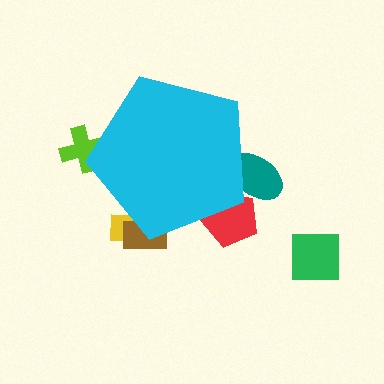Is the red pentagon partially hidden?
Yes, the red pentagon is partially hidden behind the cyan pentagon.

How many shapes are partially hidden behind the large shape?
5 shapes are partially hidden.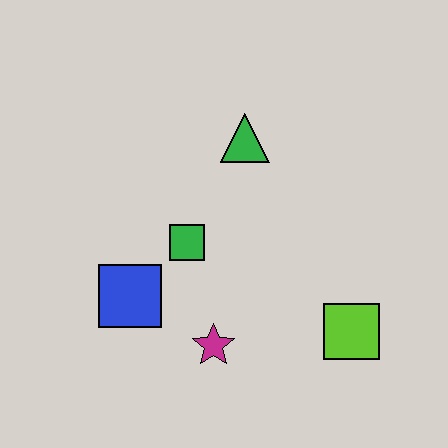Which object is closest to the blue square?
The green square is closest to the blue square.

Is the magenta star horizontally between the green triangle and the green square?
Yes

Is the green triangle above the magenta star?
Yes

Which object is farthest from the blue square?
The lime square is farthest from the blue square.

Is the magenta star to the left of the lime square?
Yes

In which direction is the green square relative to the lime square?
The green square is to the left of the lime square.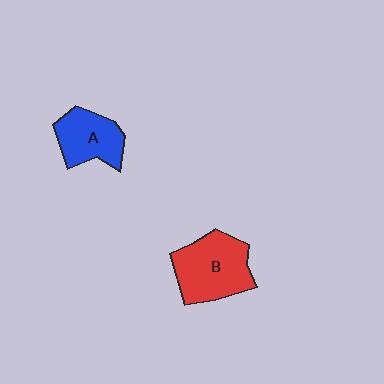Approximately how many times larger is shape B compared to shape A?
Approximately 1.4 times.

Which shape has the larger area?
Shape B (red).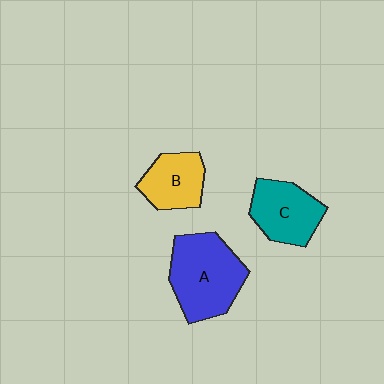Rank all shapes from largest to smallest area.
From largest to smallest: A (blue), C (teal), B (yellow).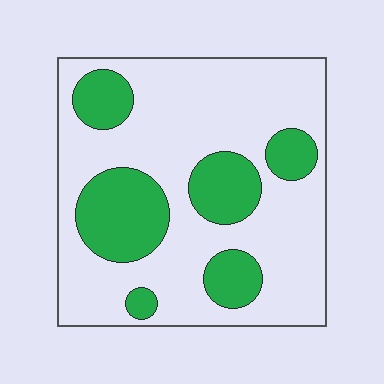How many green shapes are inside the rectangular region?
6.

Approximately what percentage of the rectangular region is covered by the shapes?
Approximately 30%.